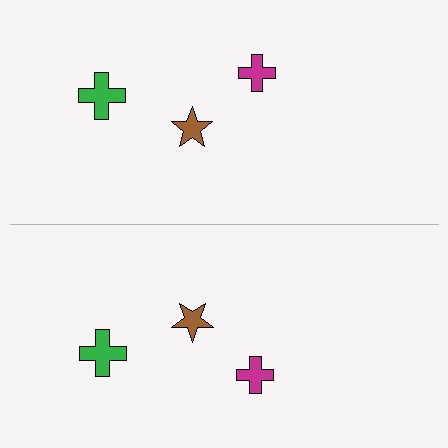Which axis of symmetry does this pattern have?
The pattern has a horizontal axis of symmetry running through the center of the image.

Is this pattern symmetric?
Yes, this pattern has bilateral (reflection) symmetry.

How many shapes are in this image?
There are 6 shapes in this image.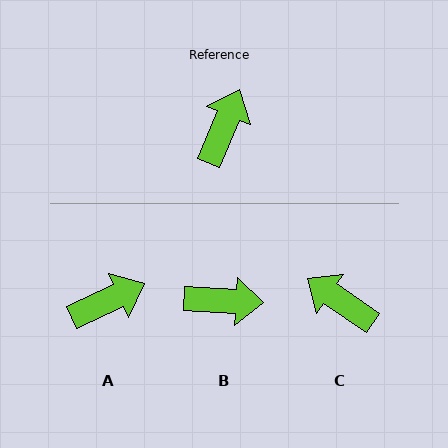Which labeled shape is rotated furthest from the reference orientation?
C, about 78 degrees away.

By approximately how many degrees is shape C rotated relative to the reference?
Approximately 78 degrees counter-clockwise.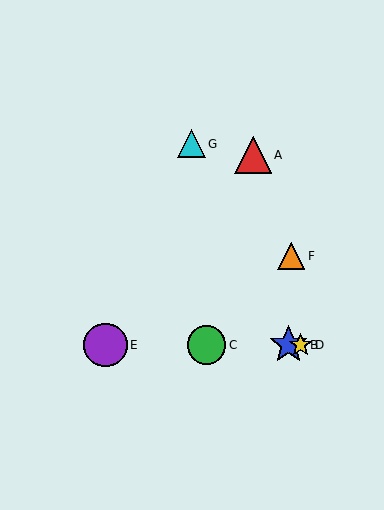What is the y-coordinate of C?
Object C is at y≈345.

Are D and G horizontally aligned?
No, D is at y≈345 and G is at y≈144.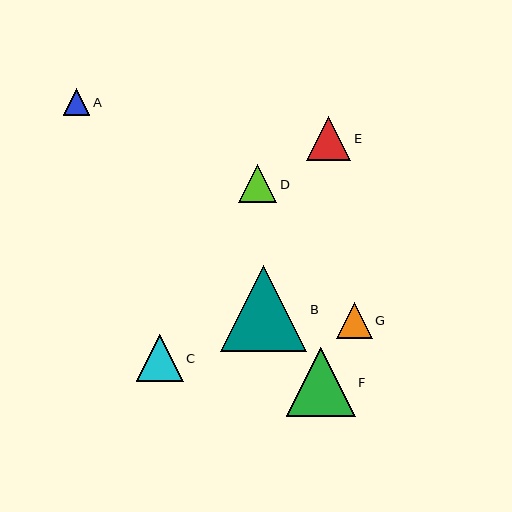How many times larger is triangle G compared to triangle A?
Triangle G is approximately 1.4 times the size of triangle A.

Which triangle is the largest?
Triangle B is the largest with a size of approximately 86 pixels.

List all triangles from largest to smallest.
From largest to smallest: B, F, C, E, D, G, A.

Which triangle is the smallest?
Triangle A is the smallest with a size of approximately 26 pixels.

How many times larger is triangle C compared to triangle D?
Triangle C is approximately 1.2 times the size of triangle D.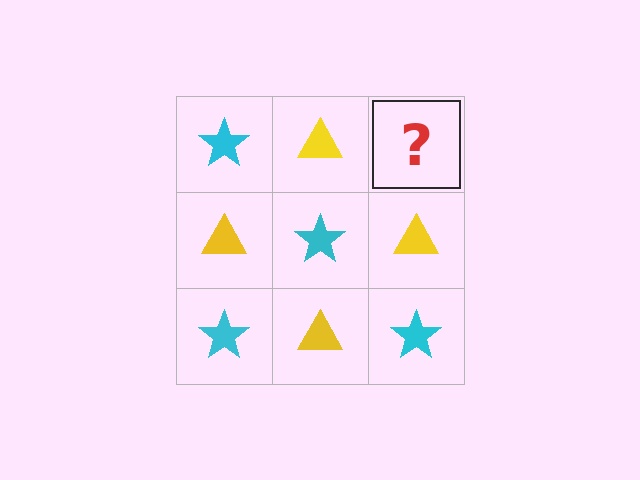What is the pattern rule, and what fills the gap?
The rule is that it alternates cyan star and yellow triangle in a checkerboard pattern. The gap should be filled with a cyan star.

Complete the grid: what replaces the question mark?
The question mark should be replaced with a cyan star.